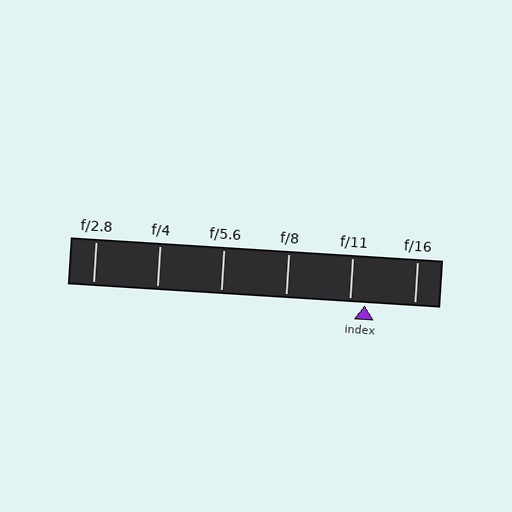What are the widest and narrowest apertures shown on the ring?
The widest aperture shown is f/2.8 and the narrowest is f/16.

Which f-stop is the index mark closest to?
The index mark is closest to f/11.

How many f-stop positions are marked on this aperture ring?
There are 6 f-stop positions marked.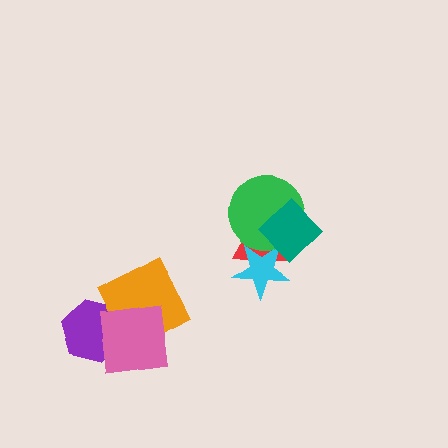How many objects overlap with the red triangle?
3 objects overlap with the red triangle.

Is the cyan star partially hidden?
Yes, it is partially covered by another shape.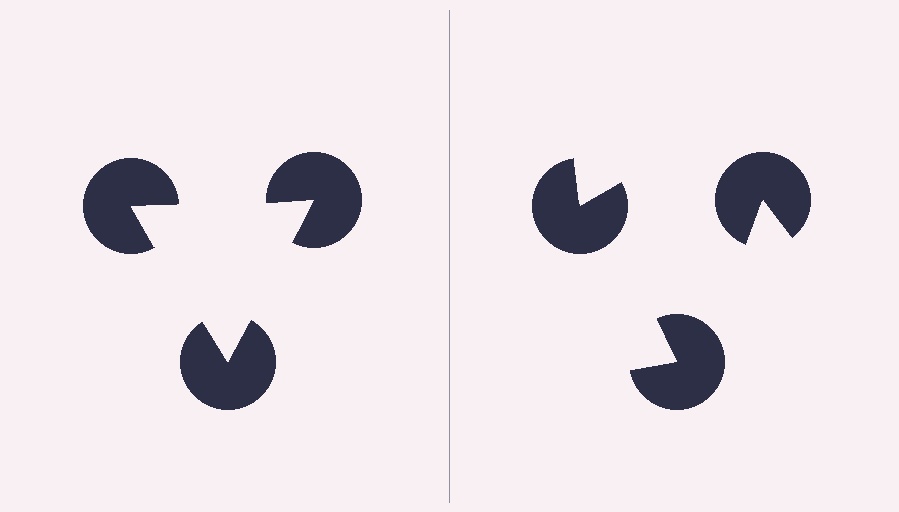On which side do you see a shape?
An illusory triangle appears on the left side. On the right side the wedge cuts are rotated, so no coherent shape forms.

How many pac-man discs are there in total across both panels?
6 — 3 on each side.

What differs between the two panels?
The pac-man discs are positioned identically on both sides; only the wedge orientations differ. On the left they align to a triangle; on the right they are misaligned.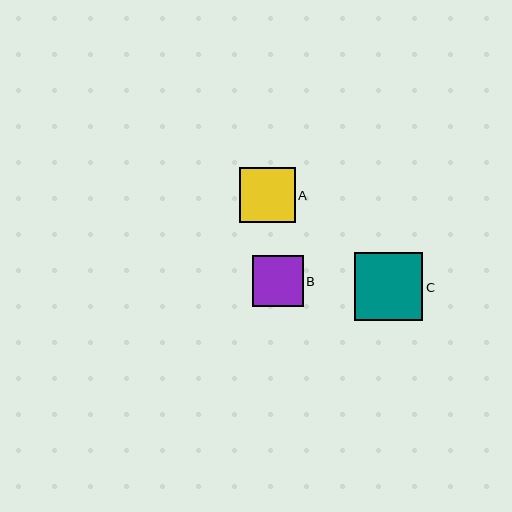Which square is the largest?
Square C is the largest with a size of approximately 68 pixels.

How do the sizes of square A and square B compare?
Square A and square B are approximately the same size.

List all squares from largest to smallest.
From largest to smallest: C, A, B.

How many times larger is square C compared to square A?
Square C is approximately 1.2 times the size of square A.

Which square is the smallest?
Square B is the smallest with a size of approximately 51 pixels.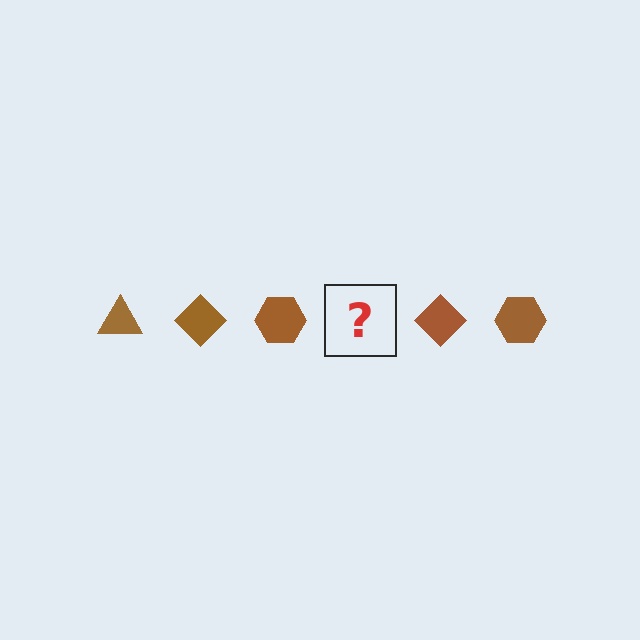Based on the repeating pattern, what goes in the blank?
The blank should be a brown triangle.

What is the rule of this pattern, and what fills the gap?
The rule is that the pattern cycles through triangle, diamond, hexagon shapes in brown. The gap should be filled with a brown triangle.